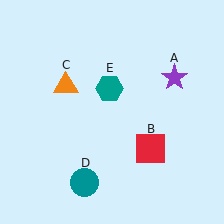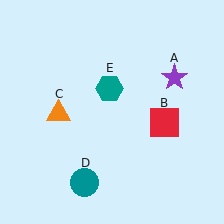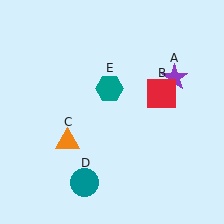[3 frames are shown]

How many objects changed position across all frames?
2 objects changed position: red square (object B), orange triangle (object C).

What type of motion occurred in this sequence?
The red square (object B), orange triangle (object C) rotated counterclockwise around the center of the scene.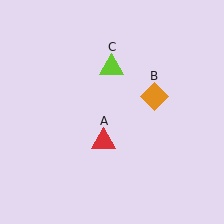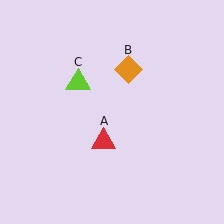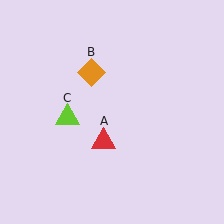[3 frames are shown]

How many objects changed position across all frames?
2 objects changed position: orange diamond (object B), lime triangle (object C).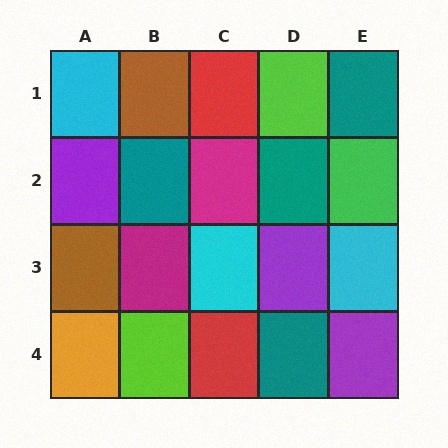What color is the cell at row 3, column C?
Cyan.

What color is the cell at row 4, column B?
Lime.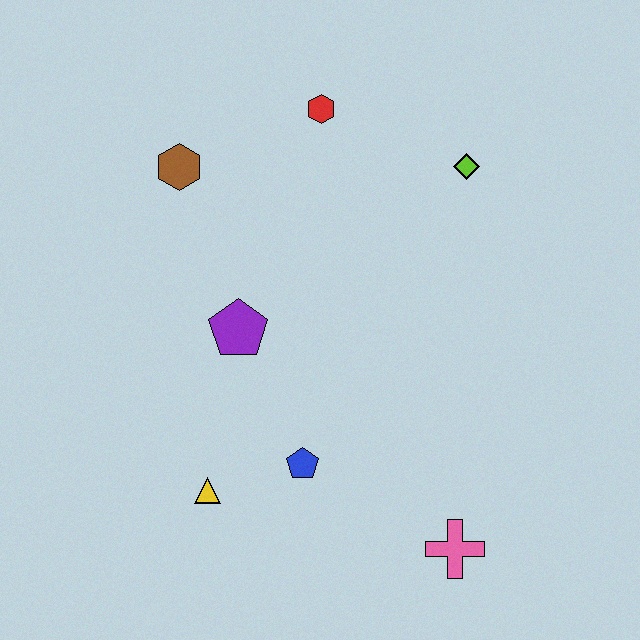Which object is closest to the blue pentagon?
The yellow triangle is closest to the blue pentagon.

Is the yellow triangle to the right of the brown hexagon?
Yes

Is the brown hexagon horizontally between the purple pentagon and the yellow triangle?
No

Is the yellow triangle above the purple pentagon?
No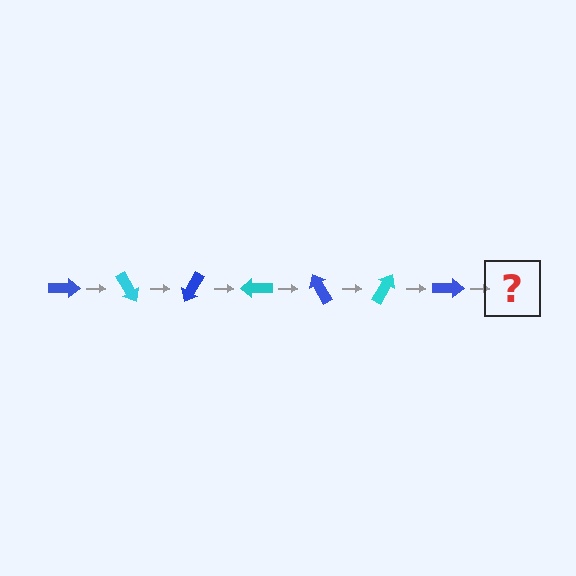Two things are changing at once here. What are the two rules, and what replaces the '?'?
The two rules are that it rotates 60 degrees each step and the color cycles through blue and cyan. The '?' should be a cyan arrow, rotated 420 degrees from the start.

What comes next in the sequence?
The next element should be a cyan arrow, rotated 420 degrees from the start.